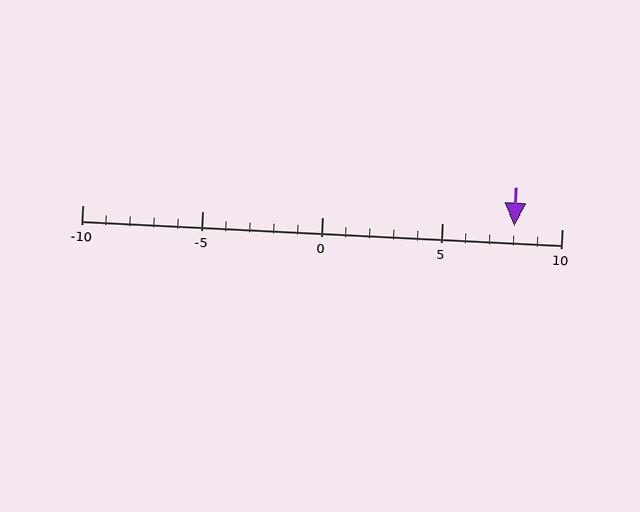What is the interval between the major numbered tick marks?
The major tick marks are spaced 5 units apart.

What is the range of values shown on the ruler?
The ruler shows values from -10 to 10.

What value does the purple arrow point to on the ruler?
The purple arrow points to approximately 8.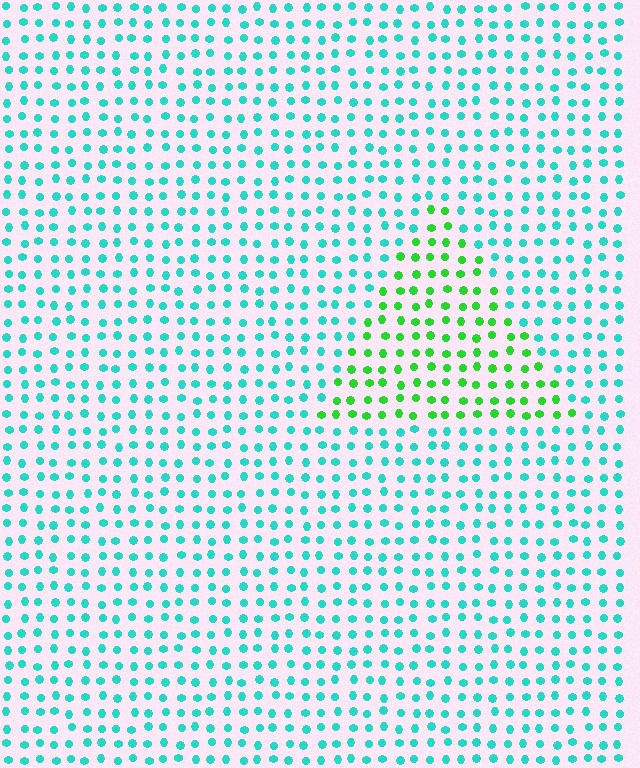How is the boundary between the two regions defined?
The boundary is defined purely by a slight shift in hue (about 52 degrees). Spacing, size, and orientation are identical on both sides.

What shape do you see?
I see a triangle.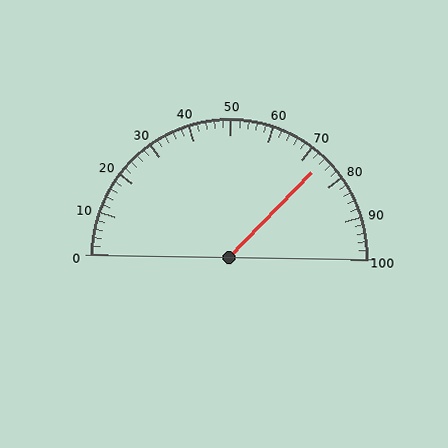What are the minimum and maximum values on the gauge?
The gauge ranges from 0 to 100.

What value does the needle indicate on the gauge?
The needle indicates approximately 74.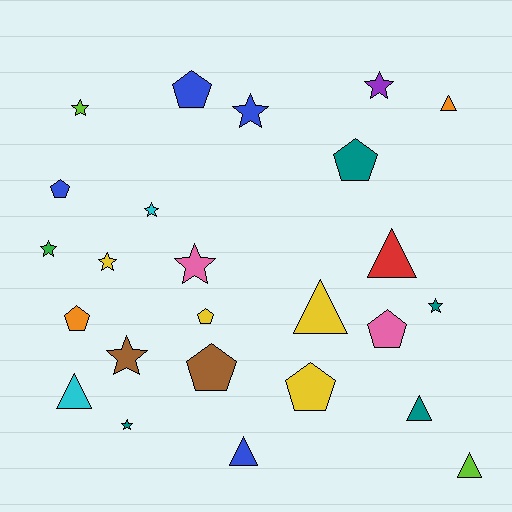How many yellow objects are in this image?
There are 4 yellow objects.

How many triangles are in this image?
There are 7 triangles.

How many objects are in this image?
There are 25 objects.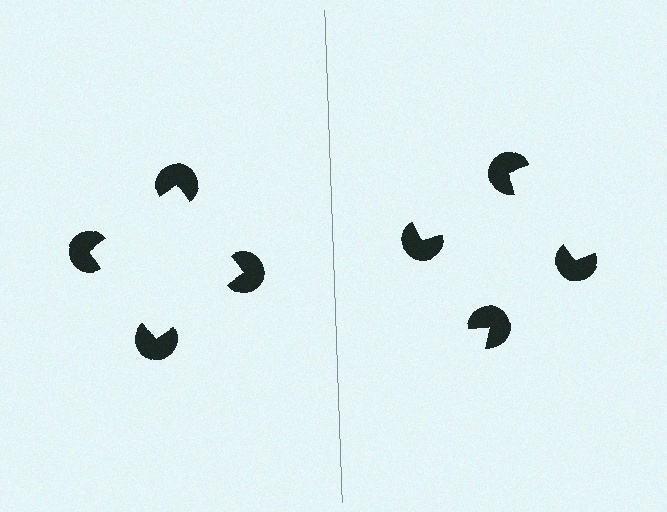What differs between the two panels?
The pac-man discs are positioned identically on both sides; only the wedge orientations differ. On the left they align to a square; on the right they are misaligned.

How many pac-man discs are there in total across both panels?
8 — 4 on each side.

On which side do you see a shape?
An illusory square appears on the left side. On the right side the wedge cuts are rotated, so no coherent shape forms.